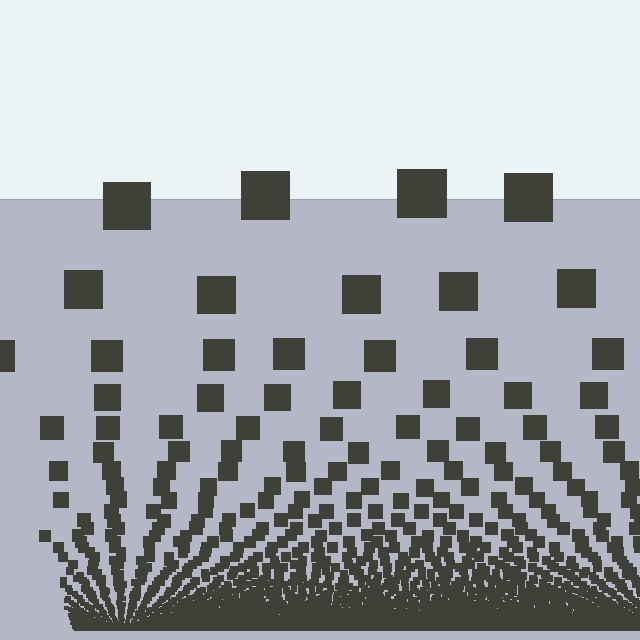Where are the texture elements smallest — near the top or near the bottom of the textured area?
Near the bottom.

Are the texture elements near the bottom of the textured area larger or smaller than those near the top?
Smaller. The gradient is inverted — elements near the bottom are smaller and denser.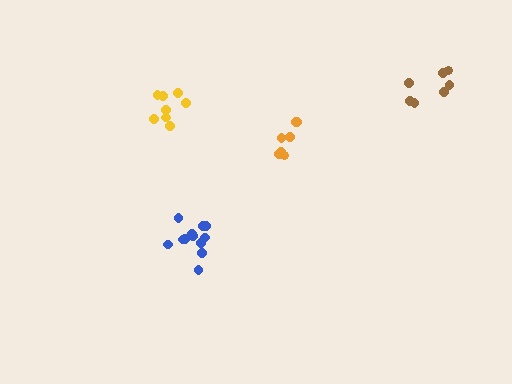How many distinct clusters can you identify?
There are 4 distinct clusters.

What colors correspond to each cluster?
The clusters are colored: blue, brown, orange, yellow.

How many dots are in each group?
Group 1: 12 dots, Group 2: 7 dots, Group 3: 7 dots, Group 4: 8 dots (34 total).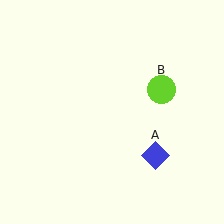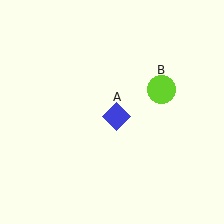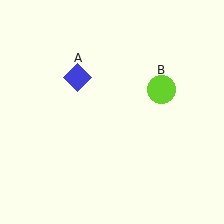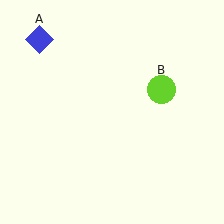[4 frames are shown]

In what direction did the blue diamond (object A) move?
The blue diamond (object A) moved up and to the left.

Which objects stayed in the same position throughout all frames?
Lime circle (object B) remained stationary.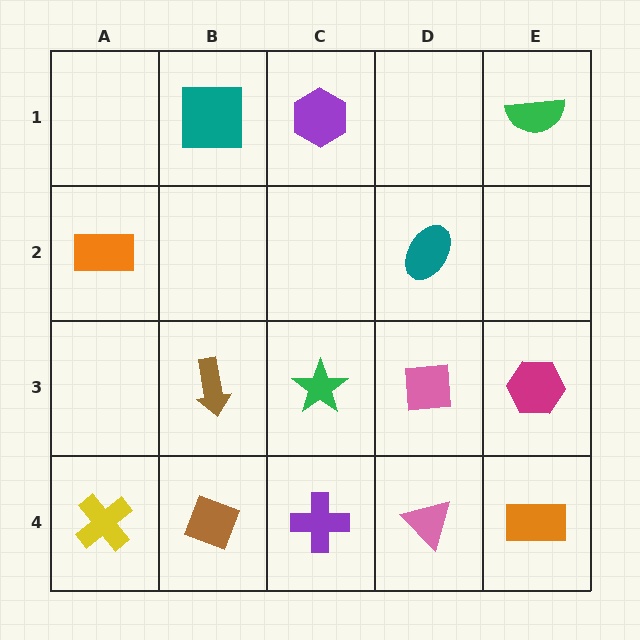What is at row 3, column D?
A pink square.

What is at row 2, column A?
An orange rectangle.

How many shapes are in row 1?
3 shapes.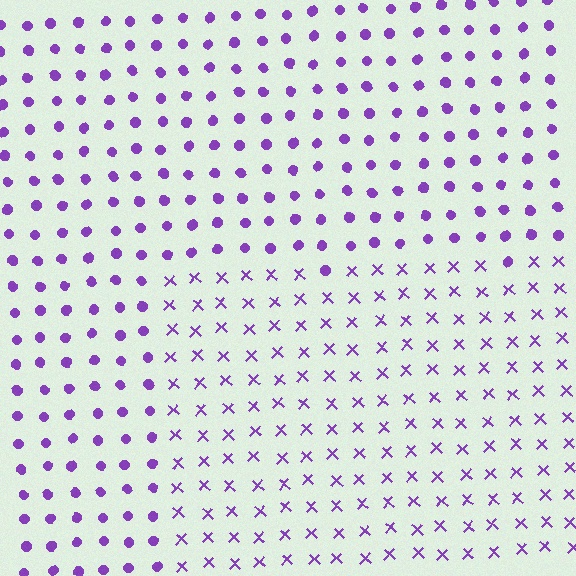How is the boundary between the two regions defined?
The boundary is defined by a change in element shape: X marks inside vs. circles outside. All elements share the same color and spacing.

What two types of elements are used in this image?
The image uses X marks inside the rectangle region and circles outside it.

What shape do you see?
I see a rectangle.